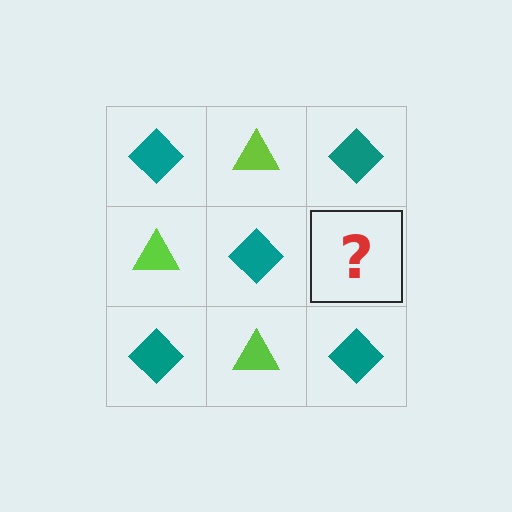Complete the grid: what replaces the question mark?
The question mark should be replaced with a lime triangle.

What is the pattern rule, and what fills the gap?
The rule is that it alternates teal diamond and lime triangle in a checkerboard pattern. The gap should be filled with a lime triangle.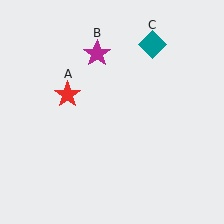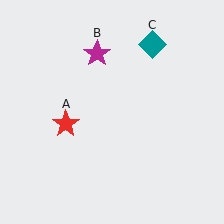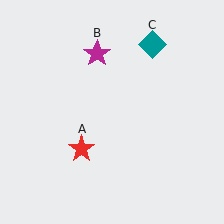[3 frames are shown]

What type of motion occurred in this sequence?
The red star (object A) rotated counterclockwise around the center of the scene.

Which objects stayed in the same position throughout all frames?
Magenta star (object B) and teal diamond (object C) remained stationary.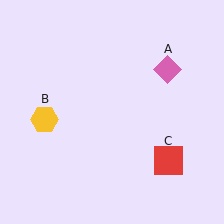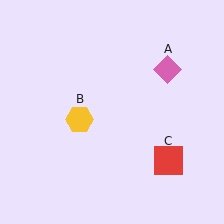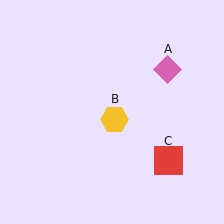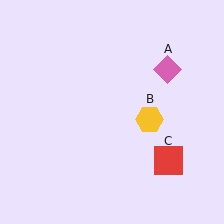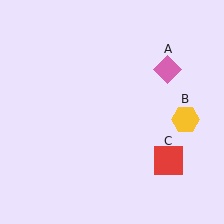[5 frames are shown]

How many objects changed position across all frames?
1 object changed position: yellow hexagon (object B).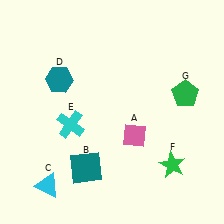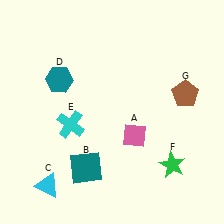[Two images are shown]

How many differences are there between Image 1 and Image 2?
There is 1 difference between the two images.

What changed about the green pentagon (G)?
In Image 1, G is green. In Image 2, it changed to brown.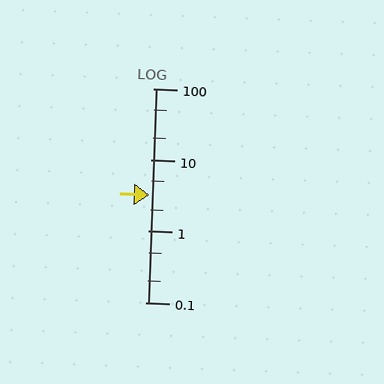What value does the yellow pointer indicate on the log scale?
The pointer indicates approximately 3.2.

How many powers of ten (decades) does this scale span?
The scale spans 3 decades, from 0.1 to 100.